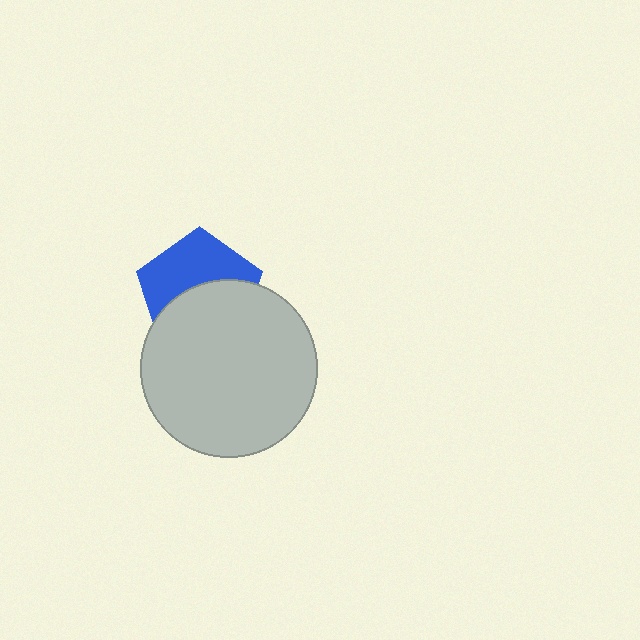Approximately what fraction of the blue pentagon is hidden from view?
Roughly 51% of the blue pentagon is hidden behind the light gray circle.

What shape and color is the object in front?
The object in front is a light gray circle.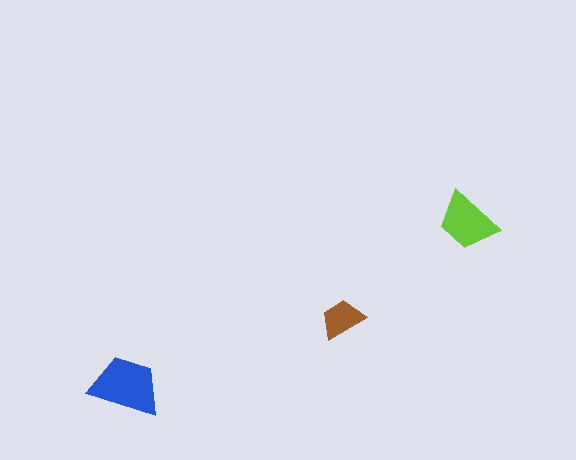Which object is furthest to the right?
The lime trapezoid is rightmost.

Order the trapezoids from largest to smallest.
the blue one, the lime one, the brown one.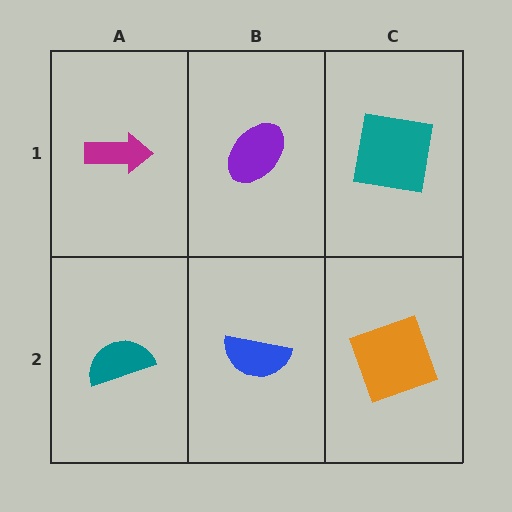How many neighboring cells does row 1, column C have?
2.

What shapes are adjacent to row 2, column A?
A magenta arrow (row 1, column A), a blue semicircle (row 2, column B).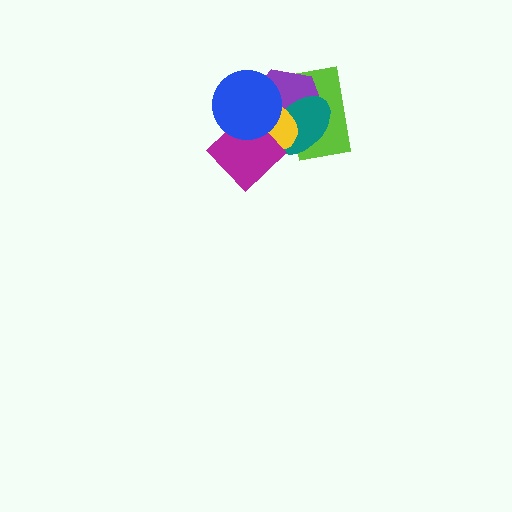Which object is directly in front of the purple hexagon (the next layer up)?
The teal ellipse is directly in front of the purple hexagon.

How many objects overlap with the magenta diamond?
3 objects overlap with the magenta diamond.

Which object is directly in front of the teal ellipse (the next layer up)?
The yellow ellipse is directly in front of the teal ellipse.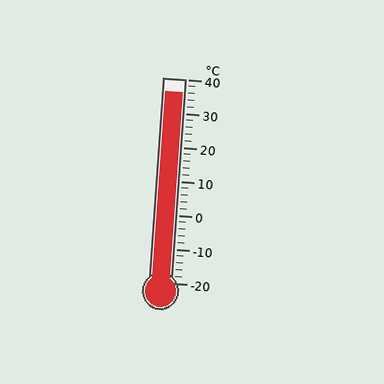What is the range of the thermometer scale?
The thermometer scale ranges from -20°C to 40°C.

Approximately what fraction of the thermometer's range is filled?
The thermometer is filled to approximately 95% of its range.